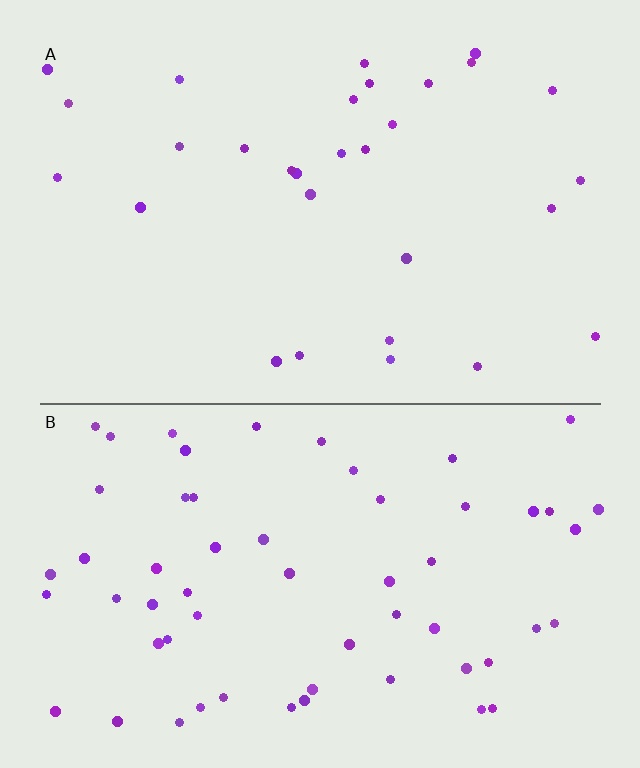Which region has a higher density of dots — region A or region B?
B (the bottom).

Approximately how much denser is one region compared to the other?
Approximately 2.0× — region B over region A.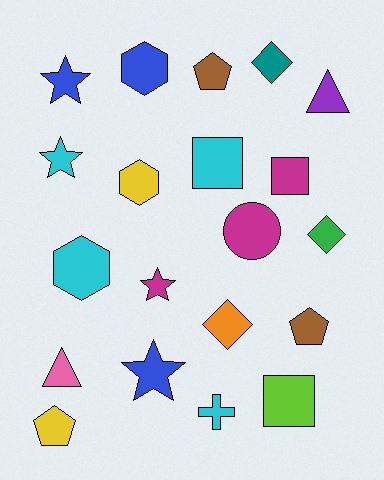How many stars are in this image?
There are 4 stars.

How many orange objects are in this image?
There is 1 orange object.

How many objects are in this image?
There are 20 objects.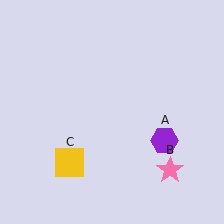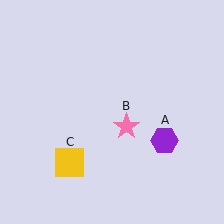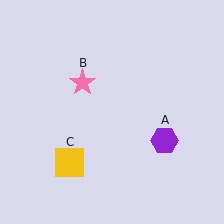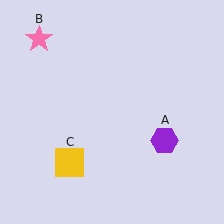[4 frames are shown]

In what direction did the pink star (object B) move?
The pink star (object B) moved up and to the left.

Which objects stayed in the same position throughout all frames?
Purple hexagon (object A) and yellow square (object C) remained stationary.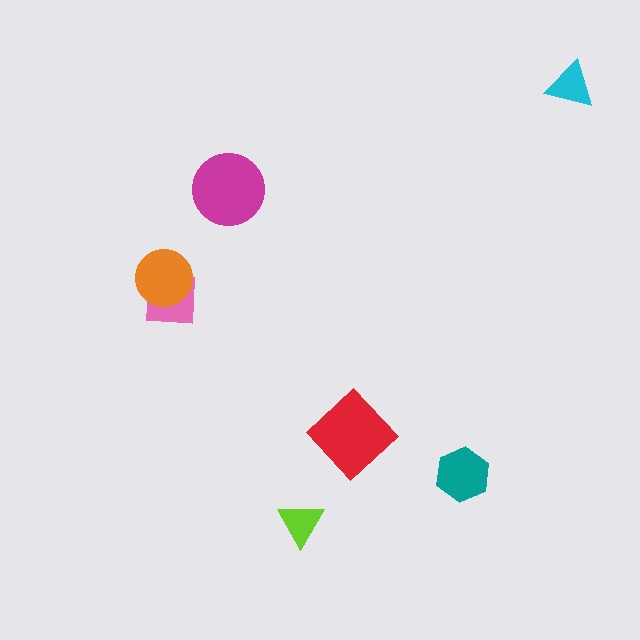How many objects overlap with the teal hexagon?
0 objects overlap with the teal hexagon.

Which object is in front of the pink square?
The orange circle is in front of the pink square.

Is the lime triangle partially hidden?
No, no other shape covers it.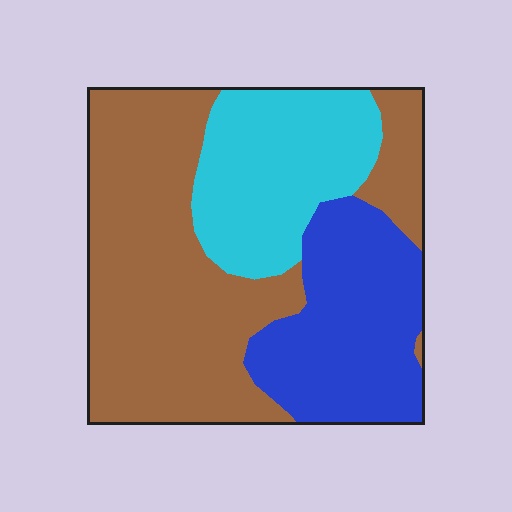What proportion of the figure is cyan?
Cyan takes up about one quarter (1/4) of the figure.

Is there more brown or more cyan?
Brown.